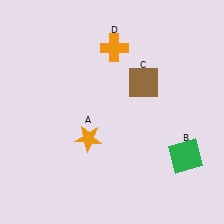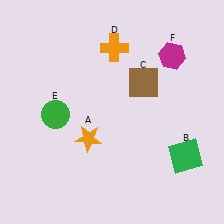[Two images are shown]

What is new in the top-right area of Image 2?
A magenta hexagon (F) was added in the top-right area of Image 2.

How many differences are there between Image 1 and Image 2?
There are 2 differences between the two images.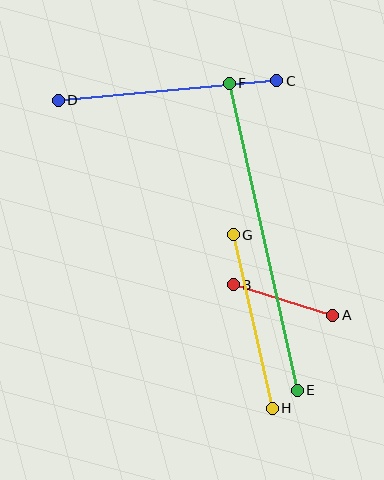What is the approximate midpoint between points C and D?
The midpoint is at approximately (168, 90) pixels.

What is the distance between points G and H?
The distance is approximately 177 pixels.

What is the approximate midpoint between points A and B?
The midpoint is at approximately (283, 300) pixels.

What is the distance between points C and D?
The distance is approximately 220 pixels.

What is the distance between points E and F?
The distance is approximately 314 pixels.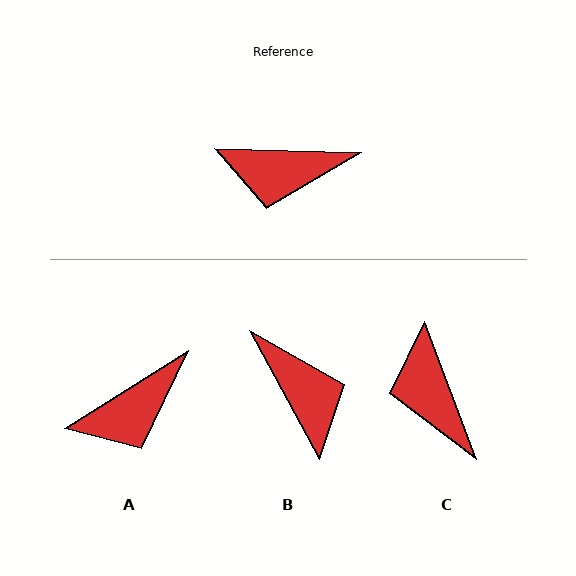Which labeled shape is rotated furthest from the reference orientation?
B, about 120 degrees away.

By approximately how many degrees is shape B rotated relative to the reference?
Approximately 120 degrees counter-clockwise.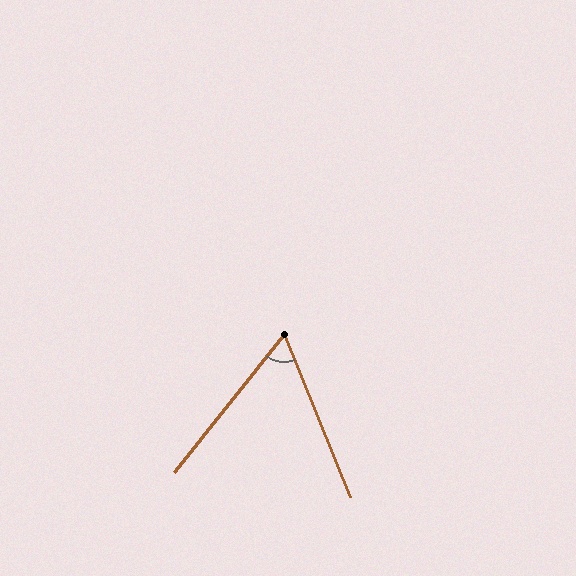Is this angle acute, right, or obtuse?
It is acute.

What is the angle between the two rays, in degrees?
Approximately 60 degrees.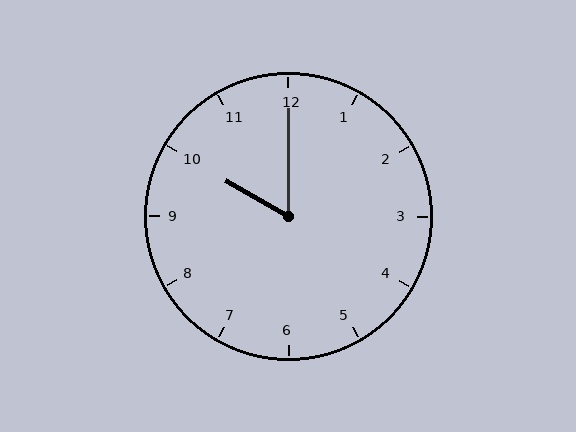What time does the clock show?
10:00.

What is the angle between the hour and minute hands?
Approximately 60 degrees.